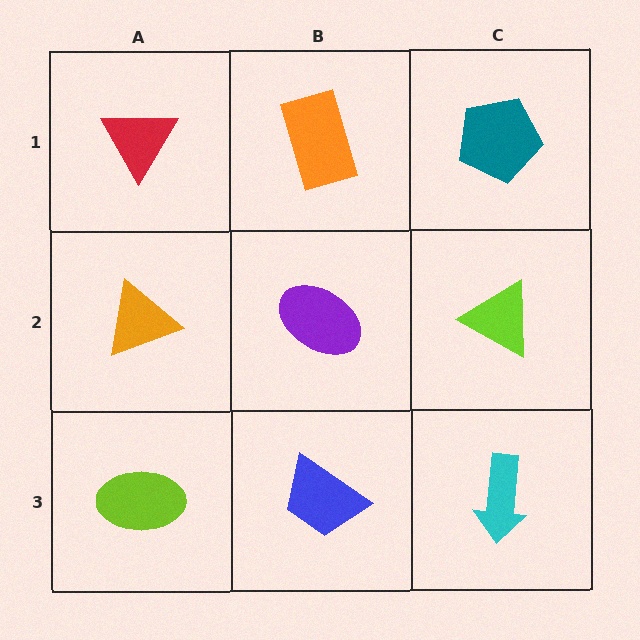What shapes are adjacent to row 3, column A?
An orange triangle (row 2, column A), a blue trapezoid (row 3, column B).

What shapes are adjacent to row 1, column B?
A purple ellipse (row 2, column B), a red triangle (row 1, column A), a teal pentagon (row 1, column C).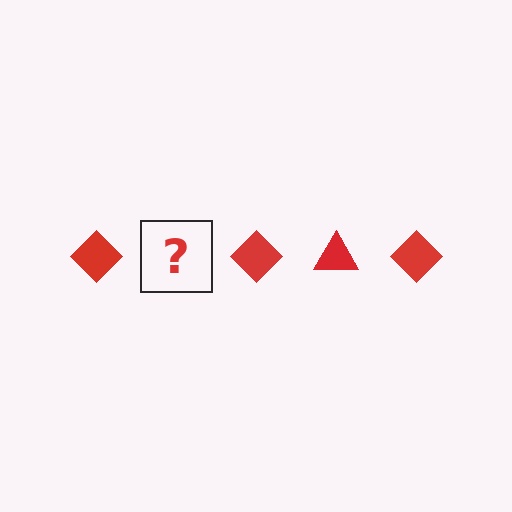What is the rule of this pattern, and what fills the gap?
The rule is that the pattern cycles through diamond, triangle shapes in red. The gap should be filled with a red triangle.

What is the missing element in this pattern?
The missing element is a red triangle.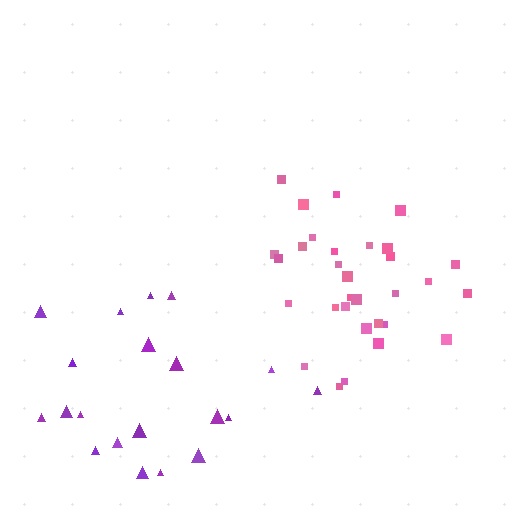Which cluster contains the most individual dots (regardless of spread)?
Pink (32).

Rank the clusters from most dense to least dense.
pink, purple.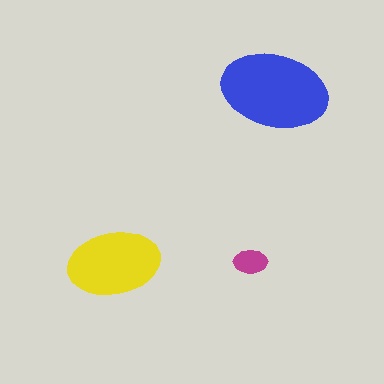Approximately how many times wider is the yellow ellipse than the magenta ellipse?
About 2.5 times wider.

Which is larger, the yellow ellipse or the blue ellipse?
The blue one.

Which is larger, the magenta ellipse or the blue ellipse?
The blue one.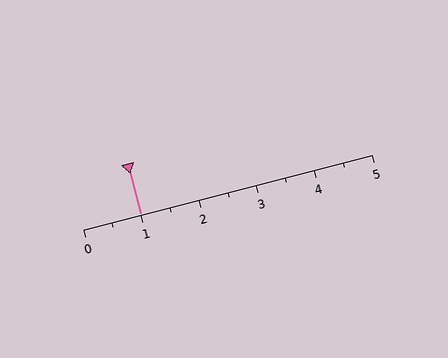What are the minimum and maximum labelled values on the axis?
The axis runs from 0 to 5.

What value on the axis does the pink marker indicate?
The marker indicates approximately 1.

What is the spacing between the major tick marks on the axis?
The major ticks are spaced 1 apart.